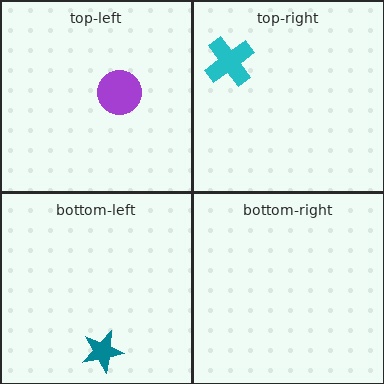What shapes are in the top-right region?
The cyan cross.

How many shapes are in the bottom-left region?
1.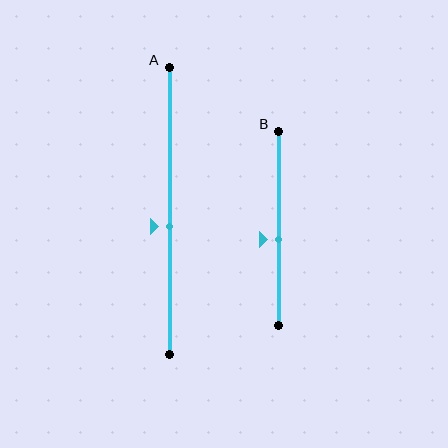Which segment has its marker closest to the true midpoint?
Segment A has its marker closest to the true midpoint.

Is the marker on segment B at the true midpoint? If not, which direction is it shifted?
No, the marker on segment B is shifted downward by about 5% of the segment length.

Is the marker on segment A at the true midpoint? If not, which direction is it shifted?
No, the marker on segment A is shifted downward by about 5% of the segment length.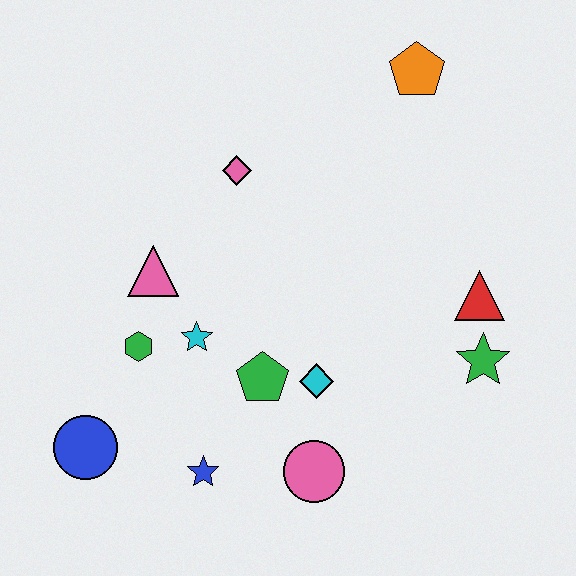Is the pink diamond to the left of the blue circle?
No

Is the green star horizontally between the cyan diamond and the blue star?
No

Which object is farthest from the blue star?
The orange pentagon is farthest from the blue star.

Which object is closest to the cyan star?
The green hexagon is closest to the cyan star.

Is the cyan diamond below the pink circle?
No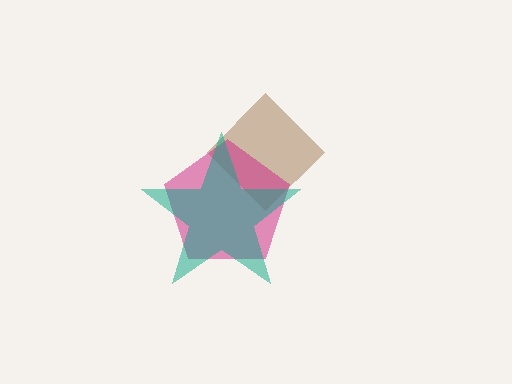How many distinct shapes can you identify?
There are 3 distinct shapes: a brown diamond, a magenta pentagon, a teal star.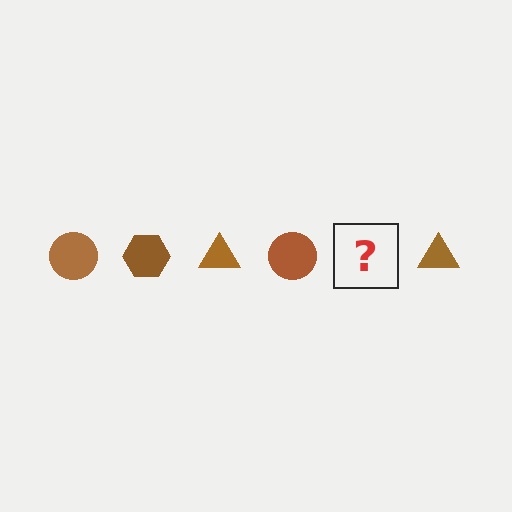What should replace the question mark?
The question mark should be replaced with a brown hexagon.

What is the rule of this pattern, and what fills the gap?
The rule is that the pattern cycles through circle, hexagon, triangle shapes in brown. The gap should be filled with a brown hexagon.